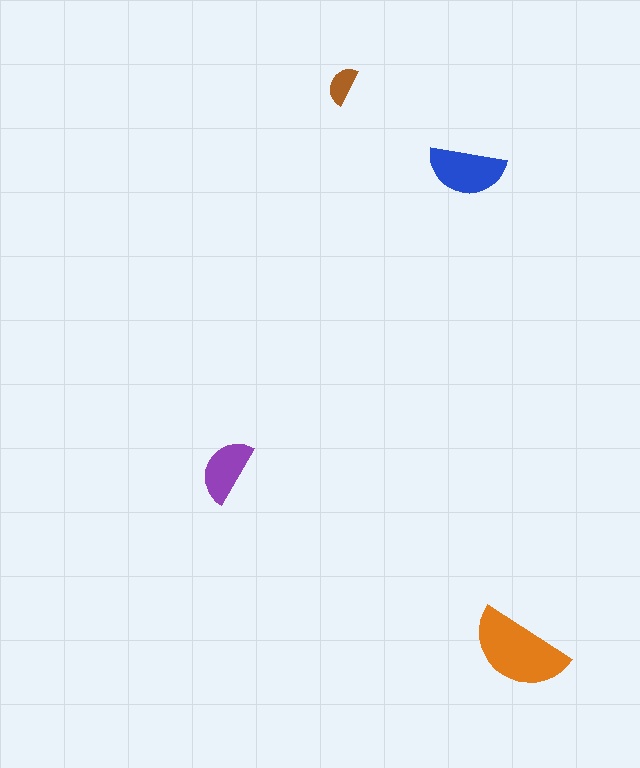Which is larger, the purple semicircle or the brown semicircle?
The purple one.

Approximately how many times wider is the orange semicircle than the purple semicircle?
About 1.5 times wider.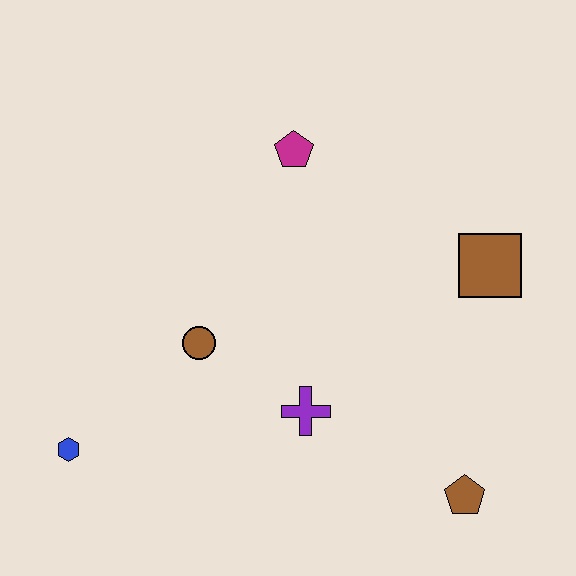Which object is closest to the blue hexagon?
The brown circle is closest to the blue hexagon.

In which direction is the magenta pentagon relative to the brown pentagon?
The magenta pentagon is above the brown pentagon.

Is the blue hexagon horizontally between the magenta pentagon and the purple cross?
No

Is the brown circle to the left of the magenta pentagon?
Yes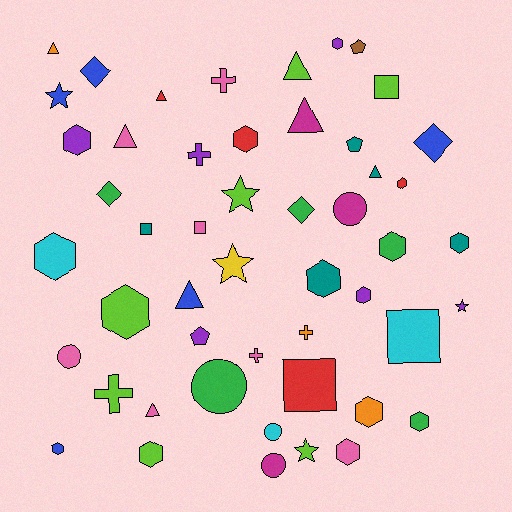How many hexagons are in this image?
There are 15 hexagons.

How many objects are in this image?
There are 50 objects.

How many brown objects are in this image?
There is 1 brown object.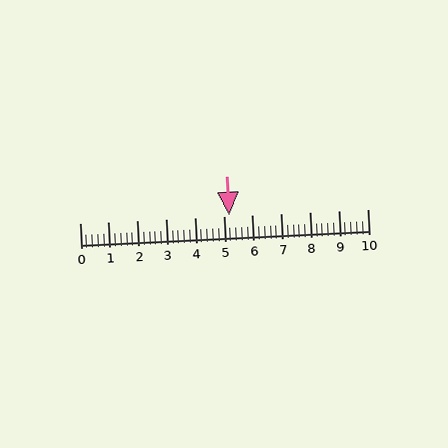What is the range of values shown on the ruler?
The ruler shows values from 0 to 10.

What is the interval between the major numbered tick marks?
The major tick marks are spaced 1 units apart.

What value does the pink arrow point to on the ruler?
The pink arrow points to approximately 5.2.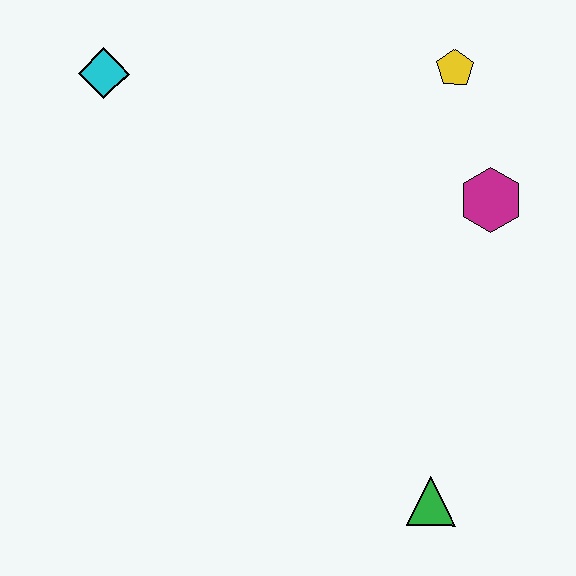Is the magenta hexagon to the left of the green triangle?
No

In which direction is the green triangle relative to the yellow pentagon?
The green triangle is below the yellow pentagon.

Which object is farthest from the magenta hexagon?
The cyan diamond is farthest from the magenta hexagon.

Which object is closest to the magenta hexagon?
The yellow pentagon is closest to the magenta hexagon.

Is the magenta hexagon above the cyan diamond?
No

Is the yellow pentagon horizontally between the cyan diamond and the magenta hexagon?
Yes